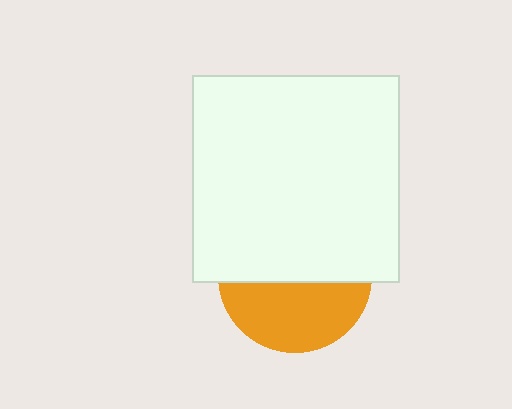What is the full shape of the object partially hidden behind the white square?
The partially hidden object is an orange circle.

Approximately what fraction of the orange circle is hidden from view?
Roughly 57% of the orange circle is hidden behind the white square.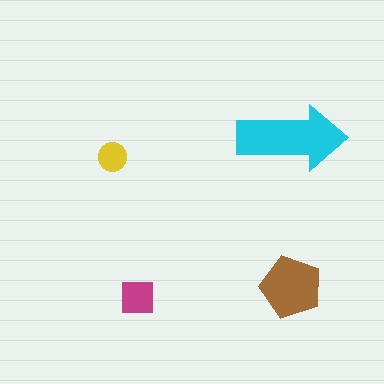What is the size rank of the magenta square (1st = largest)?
3rd.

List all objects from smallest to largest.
The yellow circle, the magenta square, the brown pentagon, the cyan arrow.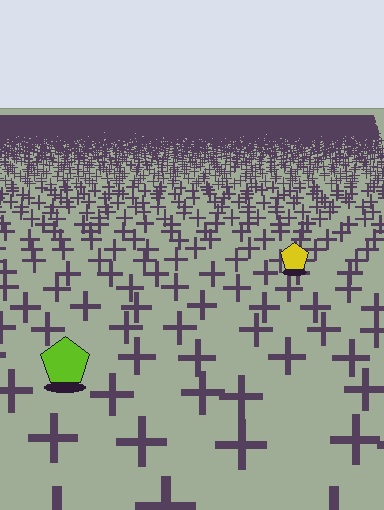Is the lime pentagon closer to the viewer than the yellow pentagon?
Yes. The lime pentagon is closer — you can tell from the texture gradient: the ground texture is coarser near it.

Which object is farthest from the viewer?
The yellow pentagon is farthest from the viewer. It appears smaller and the ground texture around it is denser.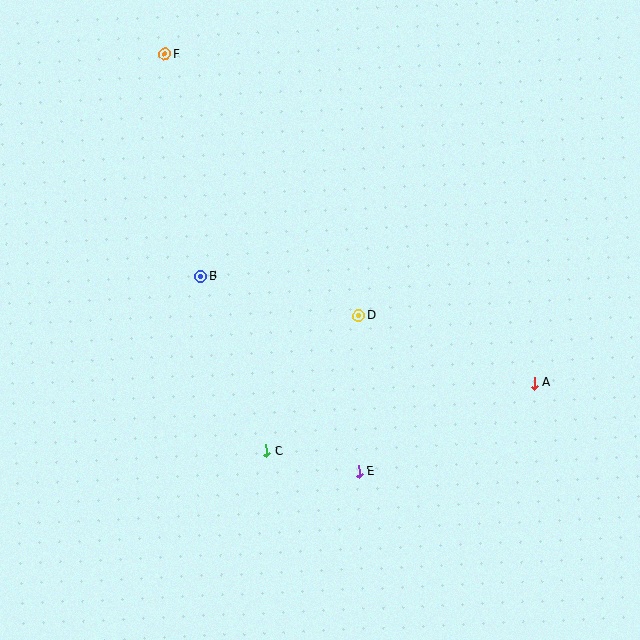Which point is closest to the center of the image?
Point D at (359, 316) is closest to the center.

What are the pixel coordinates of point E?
Point E is at (359, 471).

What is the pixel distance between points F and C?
The distance between F and C is 409 pixels.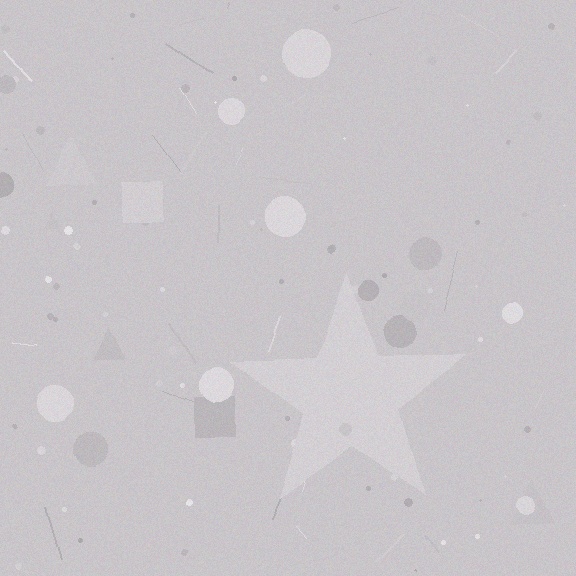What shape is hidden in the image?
A star is hidden in the image.